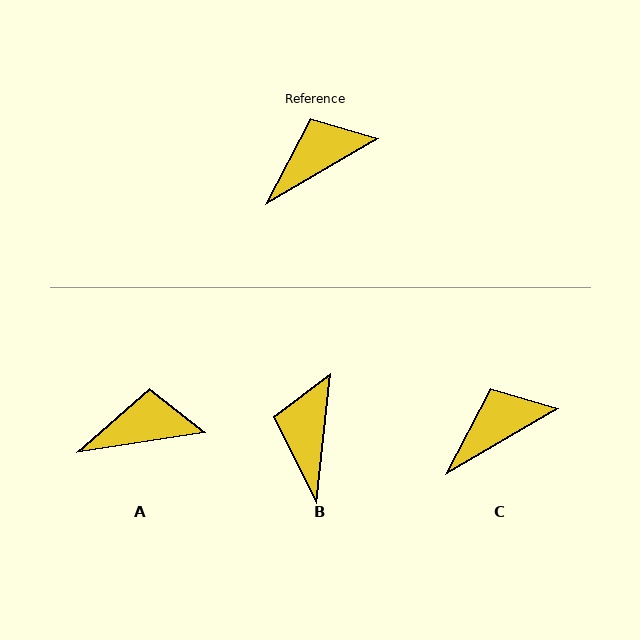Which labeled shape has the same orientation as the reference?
C.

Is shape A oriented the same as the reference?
No, it is off by about 21 degrees.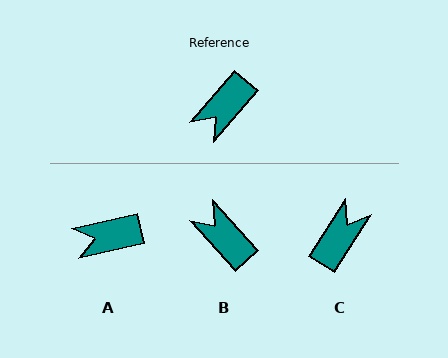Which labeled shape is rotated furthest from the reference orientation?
C, about 171 degrees away.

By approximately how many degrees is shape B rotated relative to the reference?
Approximately 97 degrees clockwise.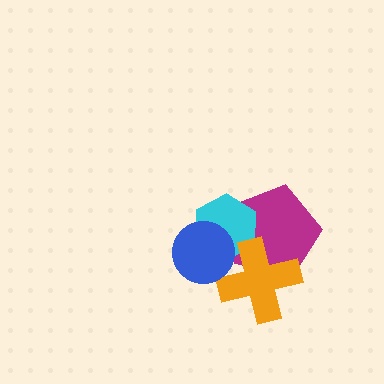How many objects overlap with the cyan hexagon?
3 objects overlap with the cyan hexagon.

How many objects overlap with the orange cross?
3 objects overlap with the orange cross.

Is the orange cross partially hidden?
Yes, it is partially covered by another shape.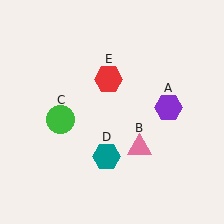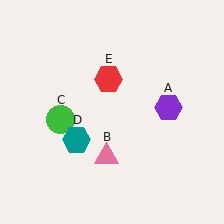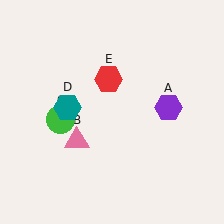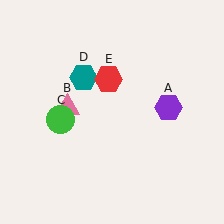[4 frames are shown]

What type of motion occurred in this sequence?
The pink triangle (object B), teal hexagon (object D) rotated clockwise around the center of the scene.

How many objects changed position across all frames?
2 objects changed position: pink triangle (object B), teal hexagon (object D).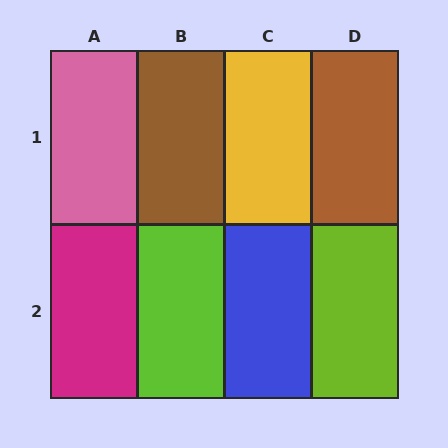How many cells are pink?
1 cell is pink.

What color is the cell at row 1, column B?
Brown.